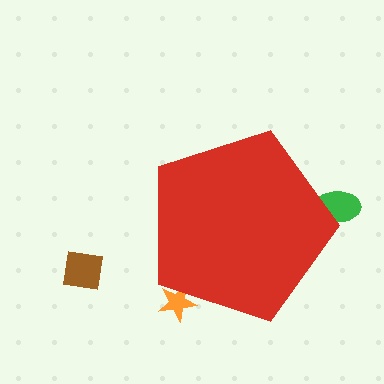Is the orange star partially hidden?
Yes, the orange star is partially hidden behind the red pentagon.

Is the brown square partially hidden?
No, the brown square is fully visible.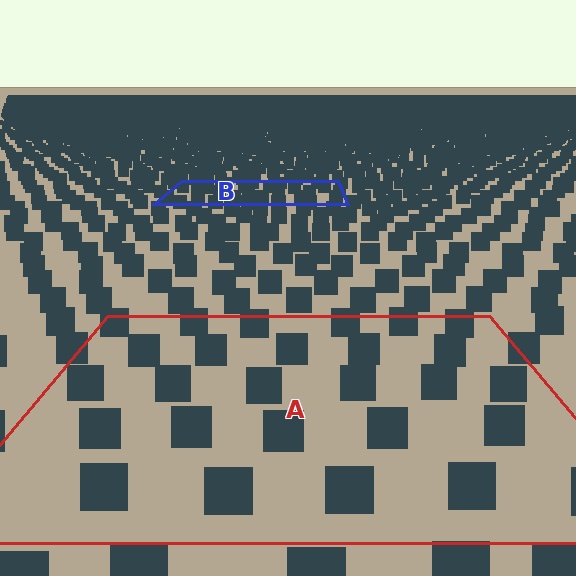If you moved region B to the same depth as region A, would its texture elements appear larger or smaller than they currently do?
They would appear larger. At a closer depth, the same texture elements are projected at a bigger on-screen size.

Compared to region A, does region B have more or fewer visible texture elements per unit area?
Region B has more texture elements per unit area — they are packed more densely because it is farther away.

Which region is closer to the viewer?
Region A is closer. The texture elements there are larger and more spread out.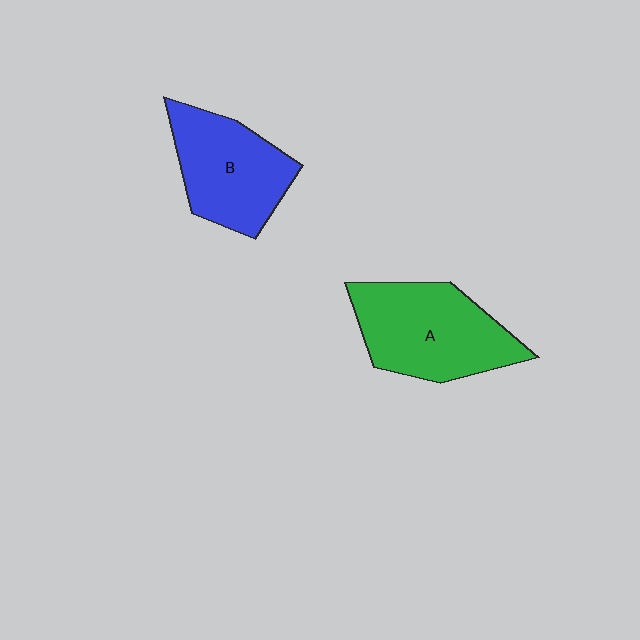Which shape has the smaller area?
Shape B (blue).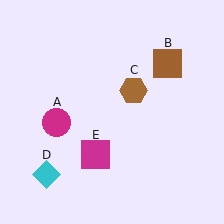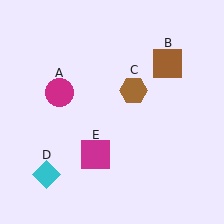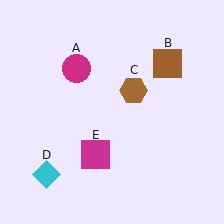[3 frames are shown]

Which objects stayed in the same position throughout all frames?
Brown square (object B) and brown hexagon (object C) and cyan diamond (object D) and magenta square (object E) remained stationary.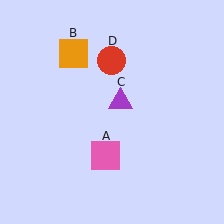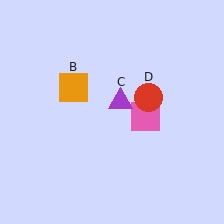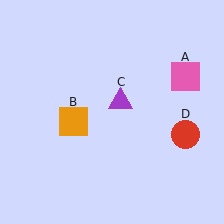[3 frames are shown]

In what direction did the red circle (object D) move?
The red circle (object D) moved down and to the right.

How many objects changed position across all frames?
3 objects changed position: pink square (object A), orange square (object B), red circle (object D).